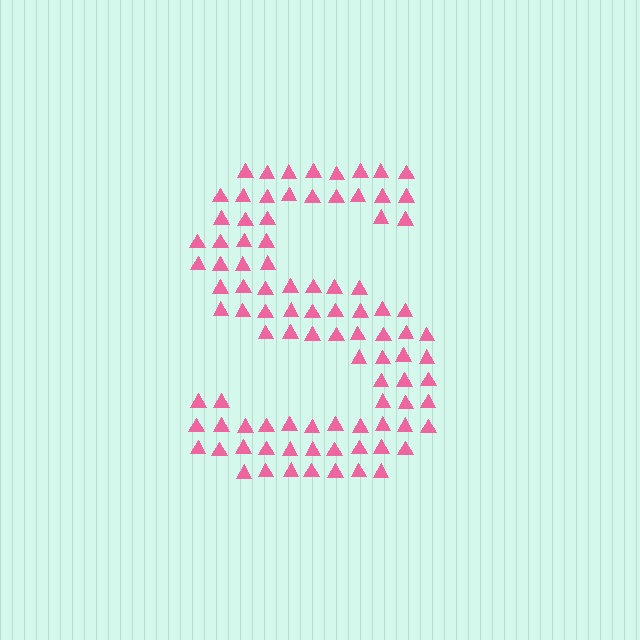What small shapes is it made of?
It is made of small triangles.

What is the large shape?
The large shape is the letter S.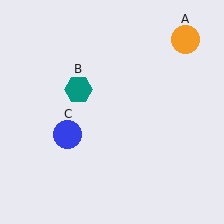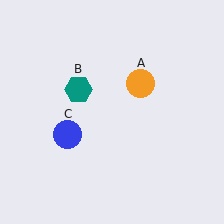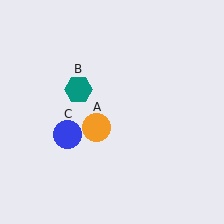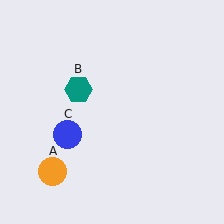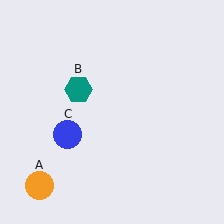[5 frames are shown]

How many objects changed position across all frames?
1 object changed position: orange circle (object A).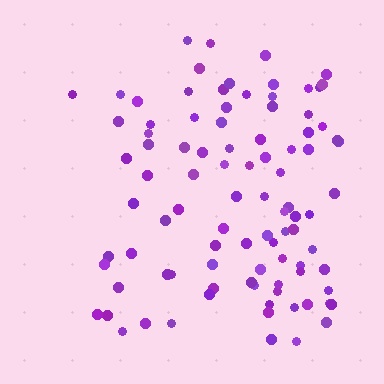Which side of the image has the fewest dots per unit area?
The left.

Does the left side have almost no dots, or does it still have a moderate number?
Still a moderate number, just noticeably fewer than the right.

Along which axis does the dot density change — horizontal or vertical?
Horizontal.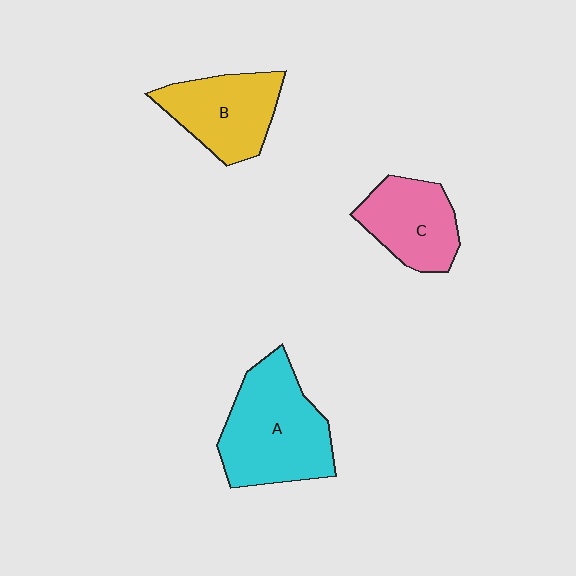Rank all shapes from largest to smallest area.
From largest to smallest: A (cyan), B (yellow), C (pink).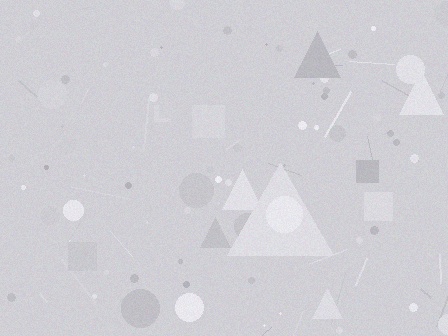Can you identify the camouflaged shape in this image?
The camouflaged shape is a triangle.